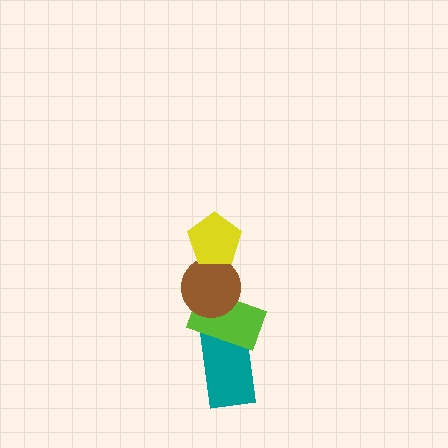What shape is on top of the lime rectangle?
The brown circle is on top of the lime rectangle.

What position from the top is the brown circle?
The brown circle is 2nd from the top.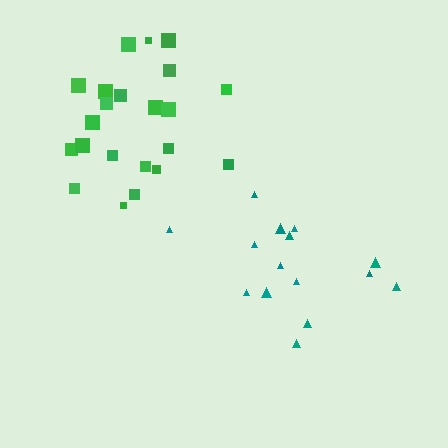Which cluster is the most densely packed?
Teal.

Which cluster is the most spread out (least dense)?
Green.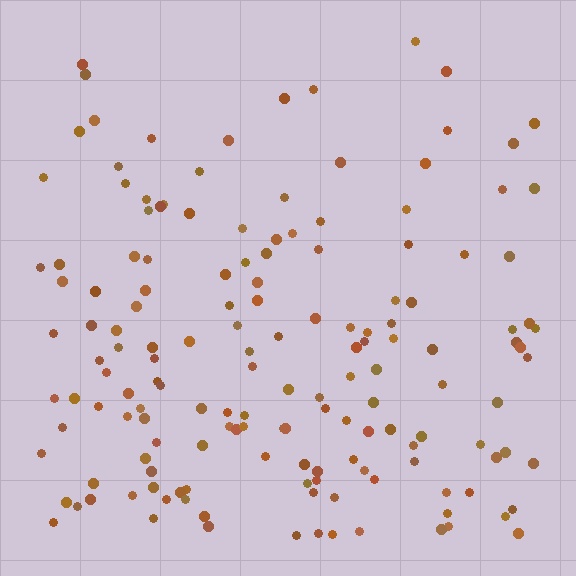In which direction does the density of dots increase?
From top to bottom, with the bottom side densest.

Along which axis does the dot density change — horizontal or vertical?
Vertical.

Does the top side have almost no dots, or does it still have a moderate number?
Still a moderate number, just noticeably fewer than the bottom.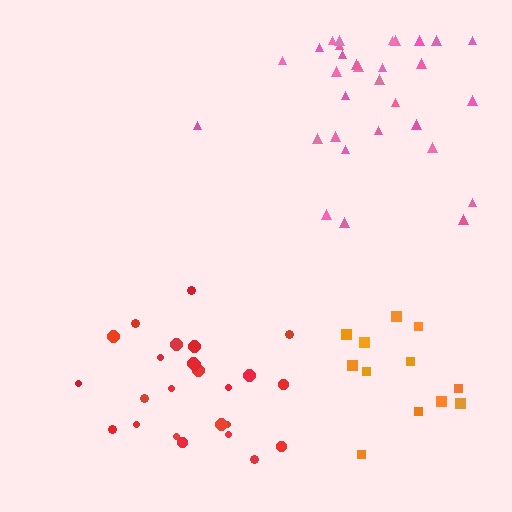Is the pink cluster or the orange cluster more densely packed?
Orange.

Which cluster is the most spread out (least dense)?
Pink.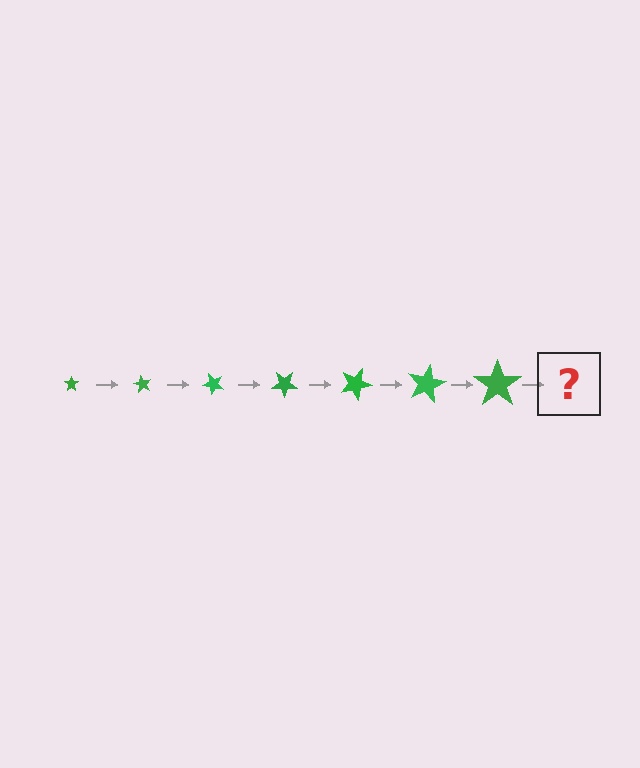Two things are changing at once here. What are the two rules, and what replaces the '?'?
The two rules are that the star grows larger each step and it rotates 60 degrees each step. The '?' should be a star, larger than the previous one and rotated 420 degrees from the start.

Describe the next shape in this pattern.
It should be a star, larger than the previous one and rotated 420 degrees from the start.